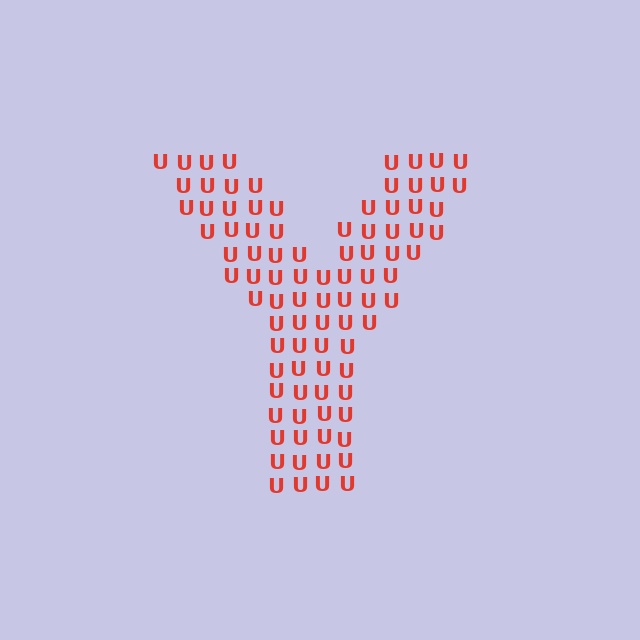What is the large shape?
The large shape is the letter Y.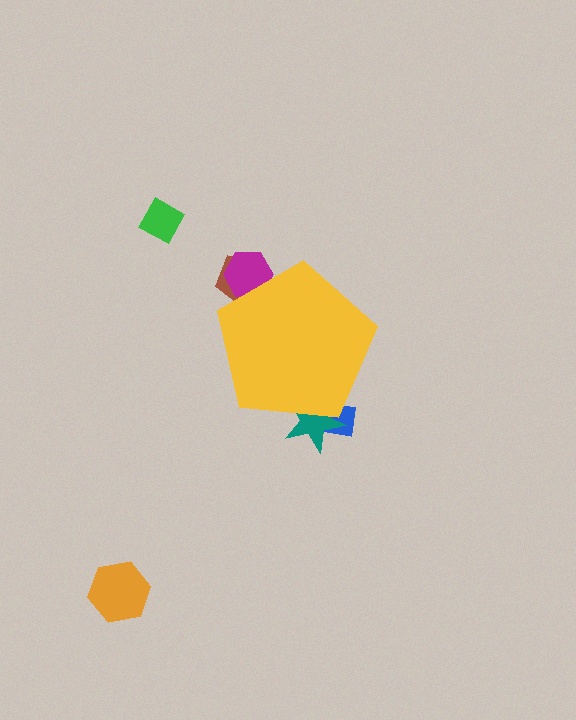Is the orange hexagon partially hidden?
No, the orange hexagon is fully visible.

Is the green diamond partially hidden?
No, the green diamond is fully visible.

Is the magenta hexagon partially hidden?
Yes, the magenta hexagon is partially hidden behind the yellow pentagon.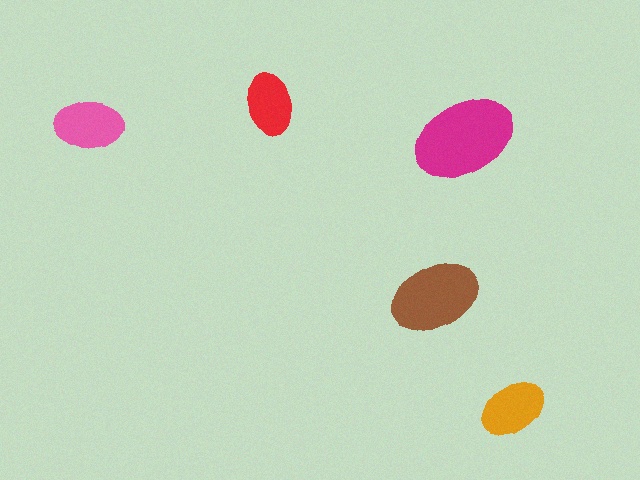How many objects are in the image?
There are 5 objects in the image.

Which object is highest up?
The red ellipse is topmost.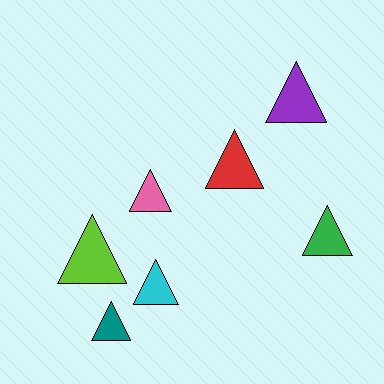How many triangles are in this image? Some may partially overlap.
There are 7 triangles.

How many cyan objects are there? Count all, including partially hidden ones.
There is 1 cyan object.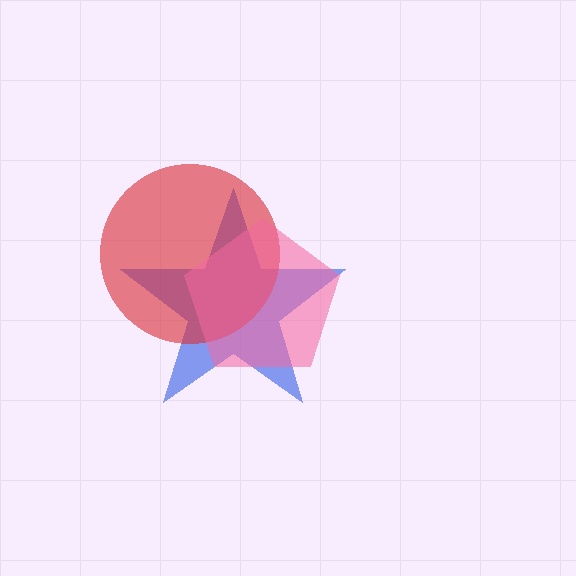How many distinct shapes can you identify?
There are 3 distinct shapes: a blue star, a red circle, a pink pentagon.